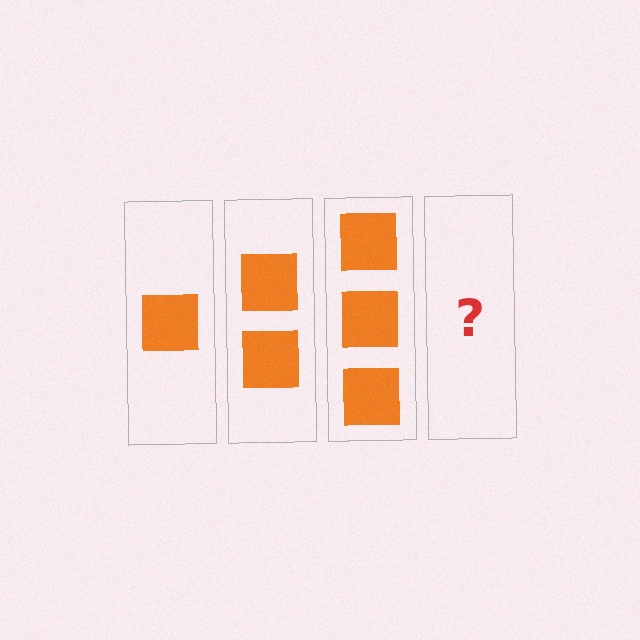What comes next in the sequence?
The next element should be 4 squares.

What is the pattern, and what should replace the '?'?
The pattern is that each step adds one more square. The '?' should be 4 squares.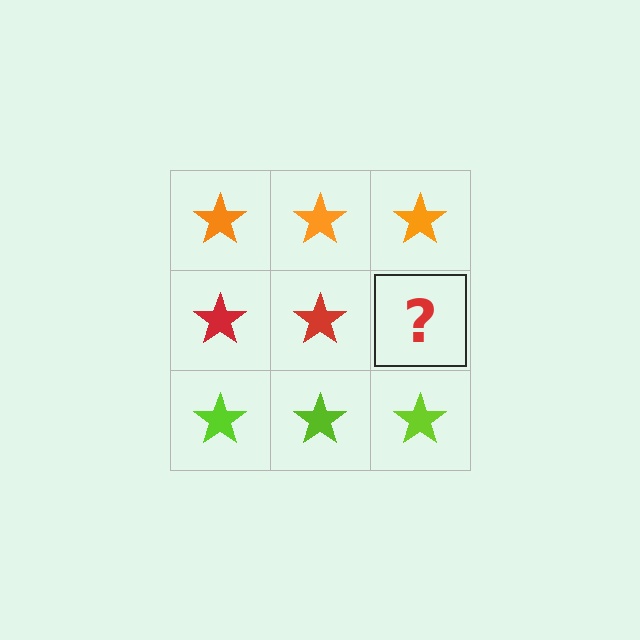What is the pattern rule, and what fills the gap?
The rule is that each row has a consistent color. The gap should be filled with a red star.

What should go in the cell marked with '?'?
The missing cell should contain a red star.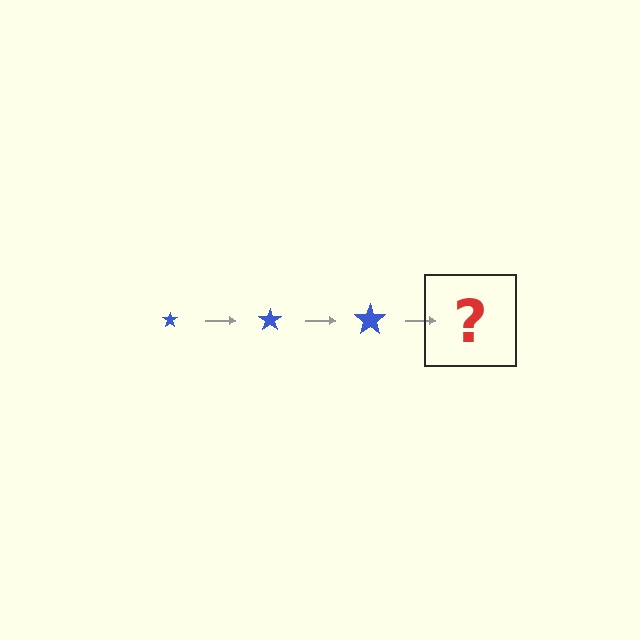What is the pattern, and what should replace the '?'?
The pattern is that the star gets progressively larger each step. The '?' should be a blue star, larger than the previous one.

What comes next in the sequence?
The next element should be a blue star, larger than the previous one.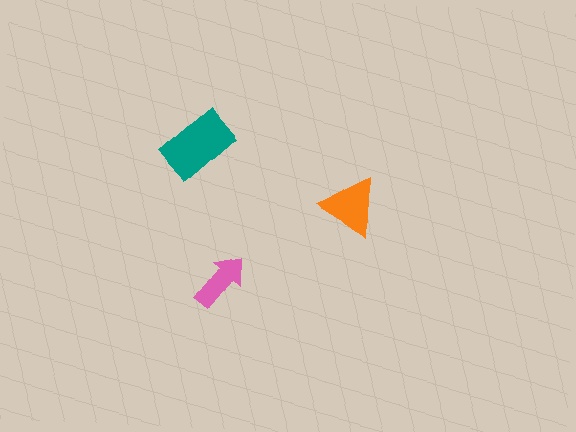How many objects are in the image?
There are 3 objects in the image.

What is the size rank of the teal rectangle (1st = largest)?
1st.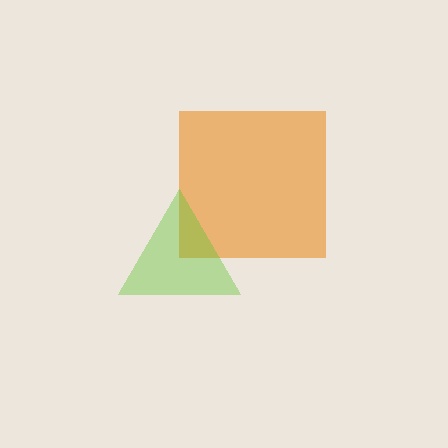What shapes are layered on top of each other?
The layered shapes are: an orange square, a lime triangle.